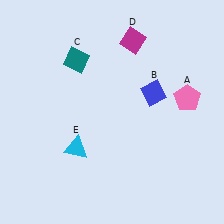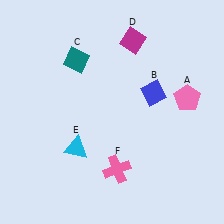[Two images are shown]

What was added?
A pink cross (F) was added in Image 2.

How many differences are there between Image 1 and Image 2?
There is 1 difference between the two images.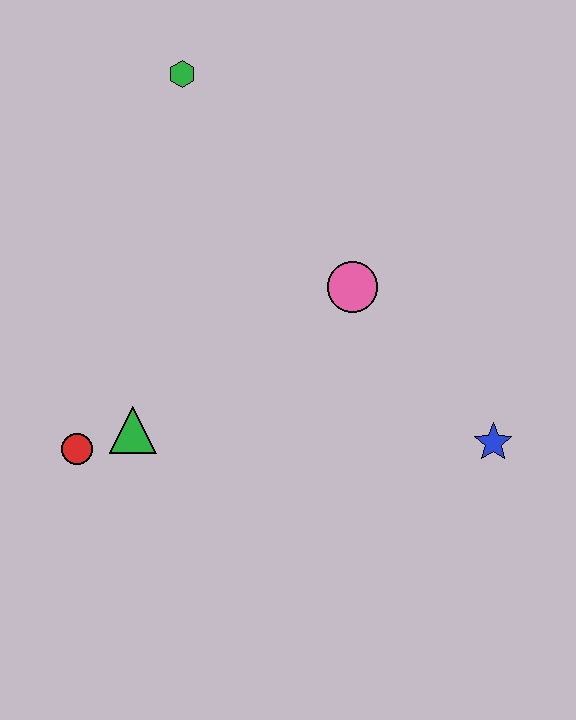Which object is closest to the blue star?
The pink circle is closest to the blue star.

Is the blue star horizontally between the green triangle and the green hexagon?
No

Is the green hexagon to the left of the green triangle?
No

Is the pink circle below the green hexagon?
Yes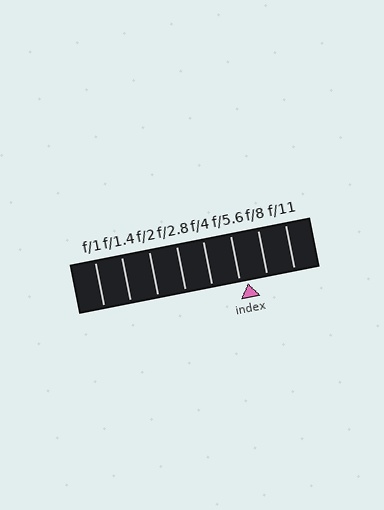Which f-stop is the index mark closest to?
The index mark is closest to f/5.6.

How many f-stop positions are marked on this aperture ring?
There are 8 f-stop positions marked.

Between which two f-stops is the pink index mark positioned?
The index mark is between f/5.6 and f/8.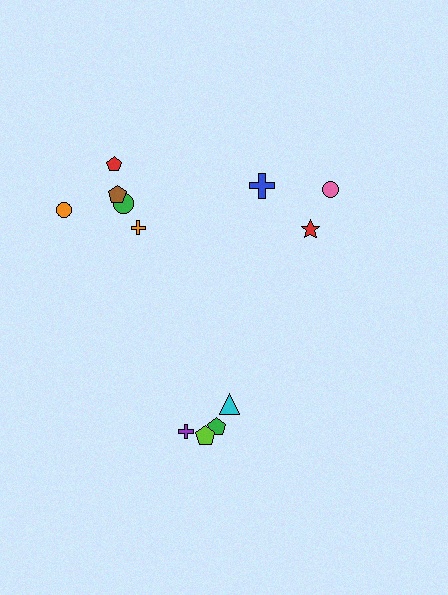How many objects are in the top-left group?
There are 5 objects.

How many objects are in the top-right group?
There are 3 objects.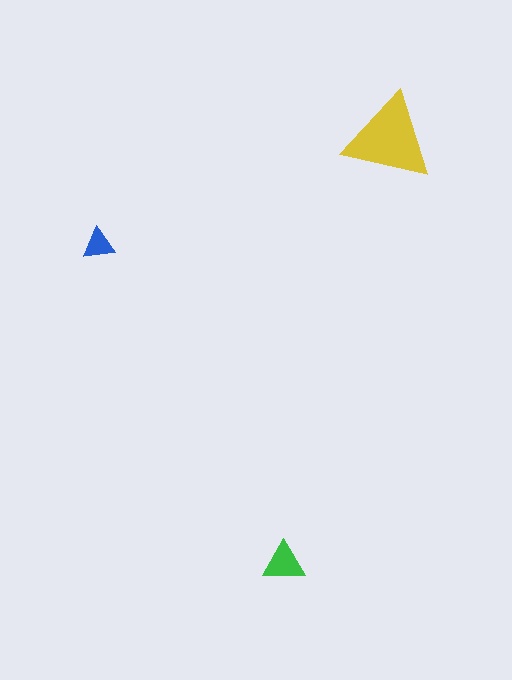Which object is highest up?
The yellow triangle is topmost.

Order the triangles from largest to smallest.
the yellow one, the green one, the blue one.